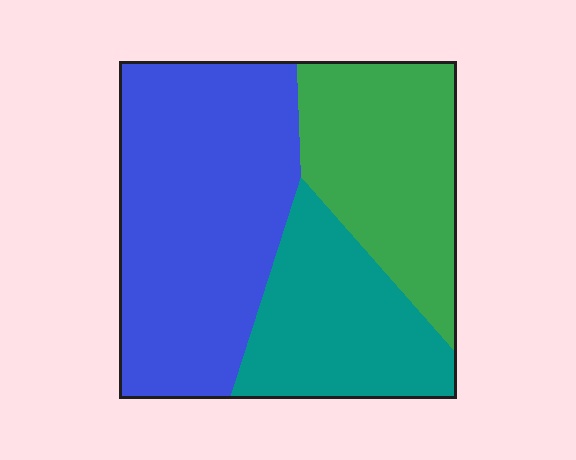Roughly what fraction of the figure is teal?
Teal takes up about one quarter (1/4) of the figure.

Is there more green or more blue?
Blue.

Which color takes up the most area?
Blue, at roughly 45%.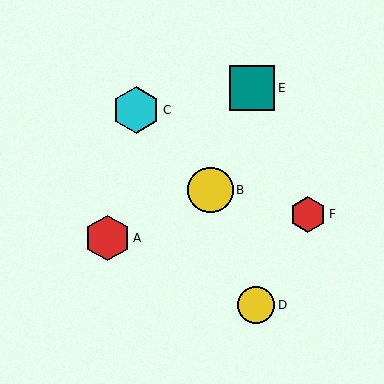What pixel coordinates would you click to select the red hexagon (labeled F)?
Click at (308, 214) to select the red hexagon F.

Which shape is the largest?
The cyan hexagon (labeled C) is the largest.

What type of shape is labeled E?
Shape E is a teal square.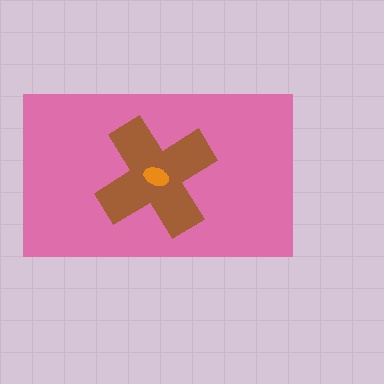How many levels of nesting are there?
3.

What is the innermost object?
The orange ellipse.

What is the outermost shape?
The pink rectangle.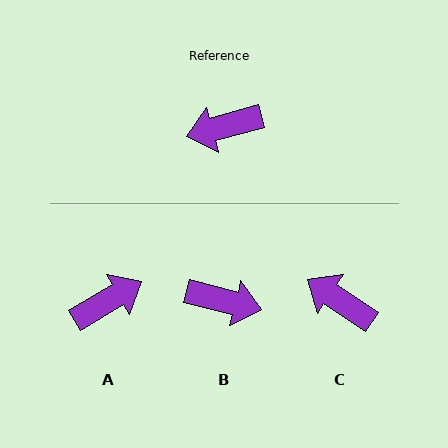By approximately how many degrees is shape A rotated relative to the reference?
Approximately 165 degrees clockwise.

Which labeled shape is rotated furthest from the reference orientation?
A, about 165 degrees away.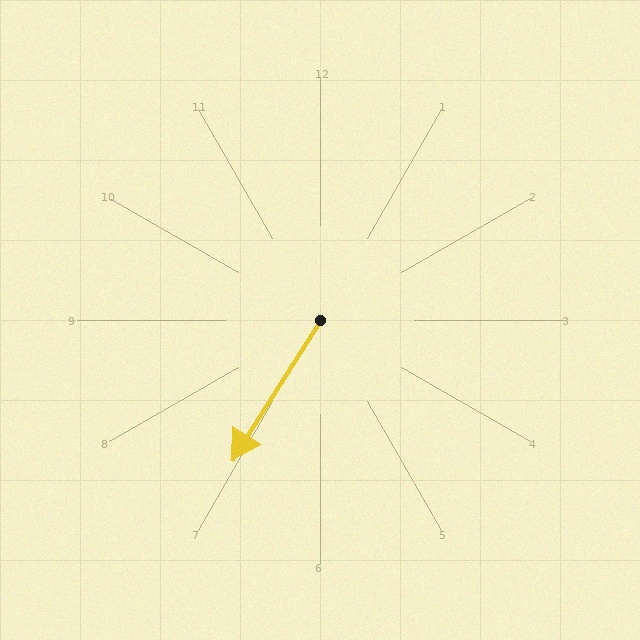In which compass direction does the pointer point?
Southwest.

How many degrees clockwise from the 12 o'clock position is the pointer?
Approximately 212 degrees.